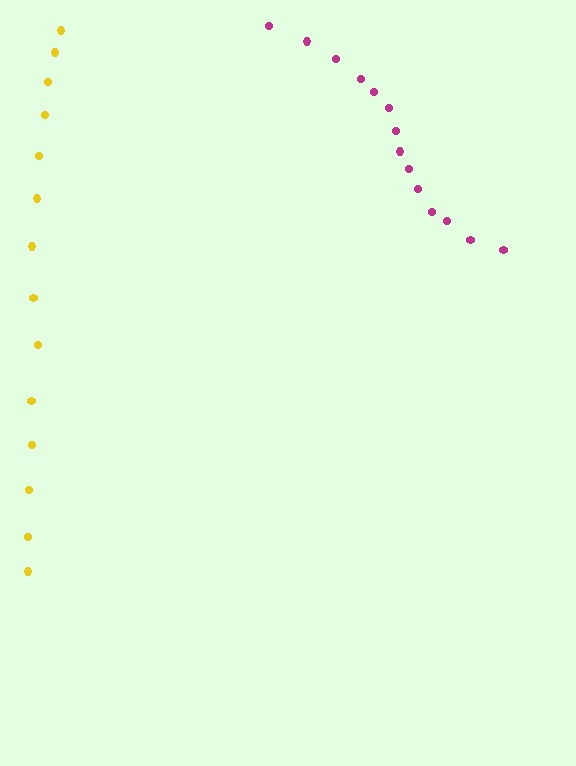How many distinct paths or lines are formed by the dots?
There are 2 distinct paths.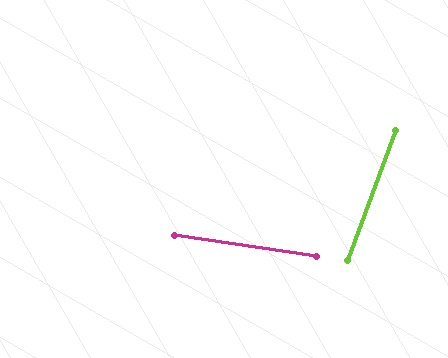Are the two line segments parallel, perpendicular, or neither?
Neither parallel nor perpendicular — they differ by about 78°.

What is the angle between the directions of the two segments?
Approximately 78 degrees.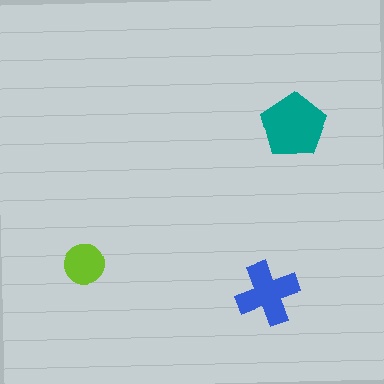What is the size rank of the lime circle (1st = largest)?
3rd.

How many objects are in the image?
There are 3 objects in the image.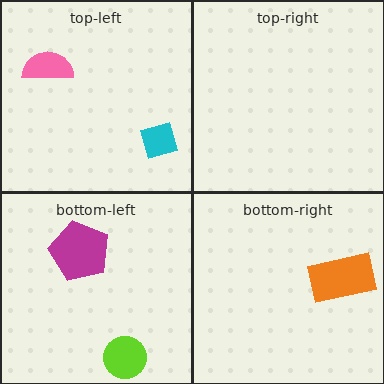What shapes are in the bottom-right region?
The orange rectangle.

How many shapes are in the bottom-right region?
1.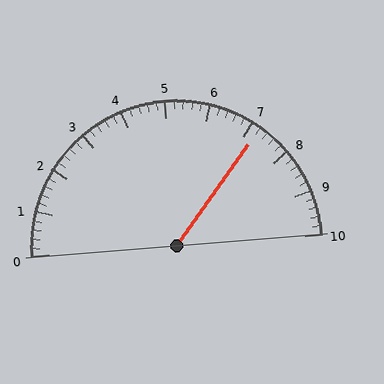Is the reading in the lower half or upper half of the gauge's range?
The reading is in the upper half of the range (0 to 10).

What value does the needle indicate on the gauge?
The needle indicates approximately 7.2.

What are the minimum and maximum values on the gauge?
The gauge ranges from 0 to 10.